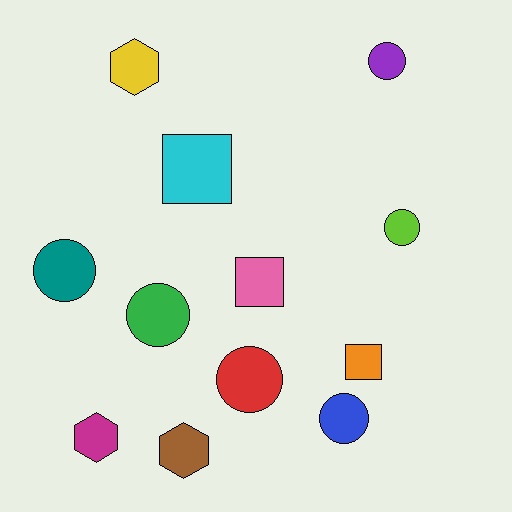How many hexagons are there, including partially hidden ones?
There are 3 hexagons.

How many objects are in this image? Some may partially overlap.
There are 12 objects.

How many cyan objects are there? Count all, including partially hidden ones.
There is 1 cyan object.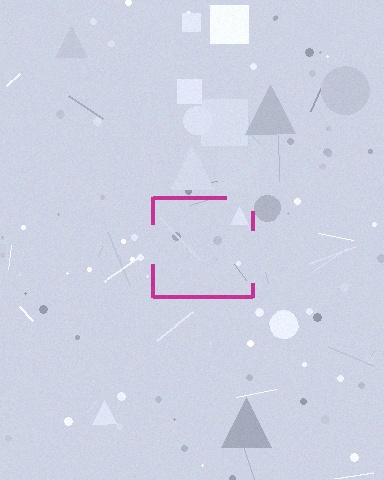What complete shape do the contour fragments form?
The contour fragments form a square.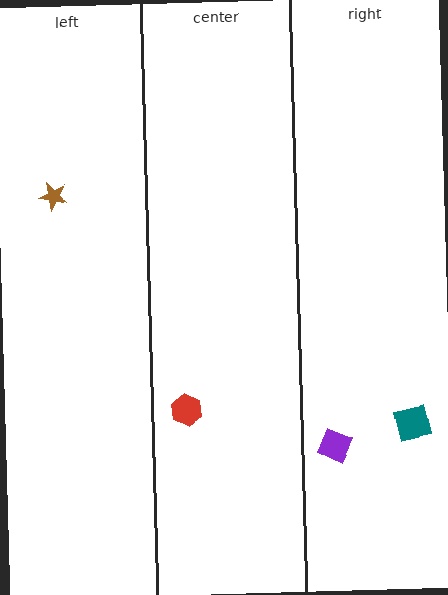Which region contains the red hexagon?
The center region.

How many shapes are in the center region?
1.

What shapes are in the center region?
The red hexagon.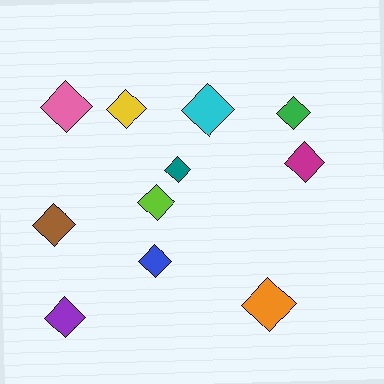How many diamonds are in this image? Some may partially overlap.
There are 11 diamonds.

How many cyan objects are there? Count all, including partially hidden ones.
There is 1 cyan object.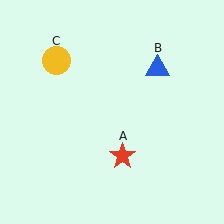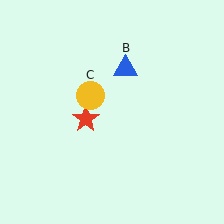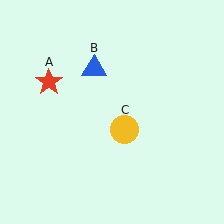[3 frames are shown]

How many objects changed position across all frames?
3 objects changed position: red star (object A), blue triangle (object B), yellow circle (object C).